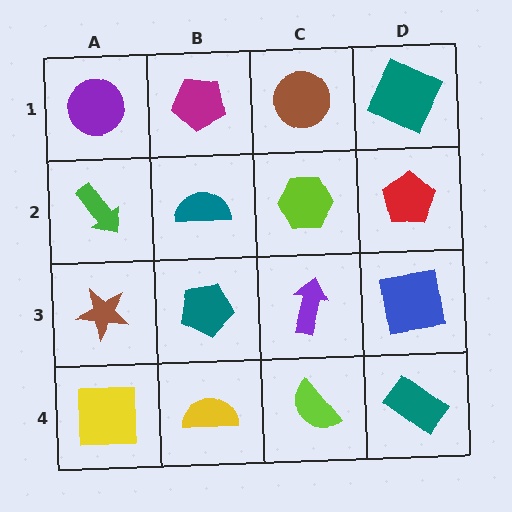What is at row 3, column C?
A purple arrow.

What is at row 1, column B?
A magenta pentagon.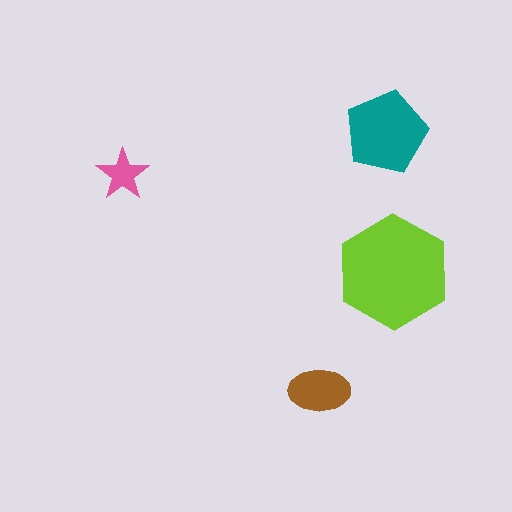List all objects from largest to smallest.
The lime hexagon, the teal pentagon, the brown ellipse, the pink star.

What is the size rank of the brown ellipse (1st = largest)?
3rd.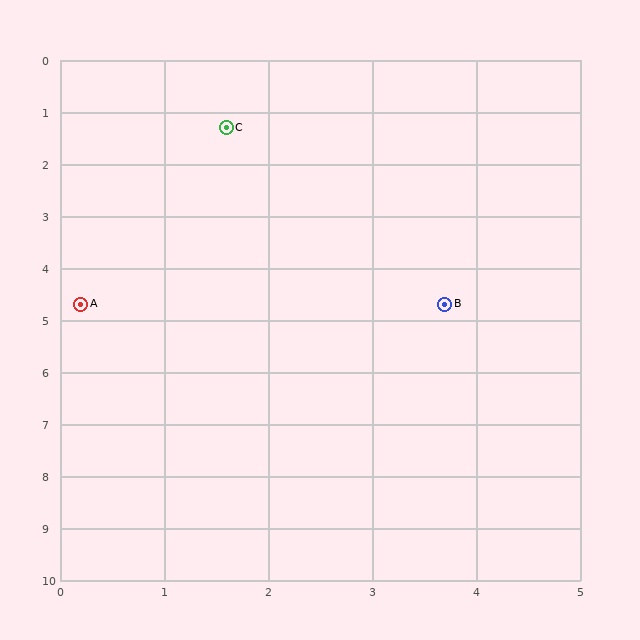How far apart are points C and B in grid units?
Points C and B are about 4.0 grid units apart.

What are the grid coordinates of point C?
Point C is at approximately (1.6, 1.3).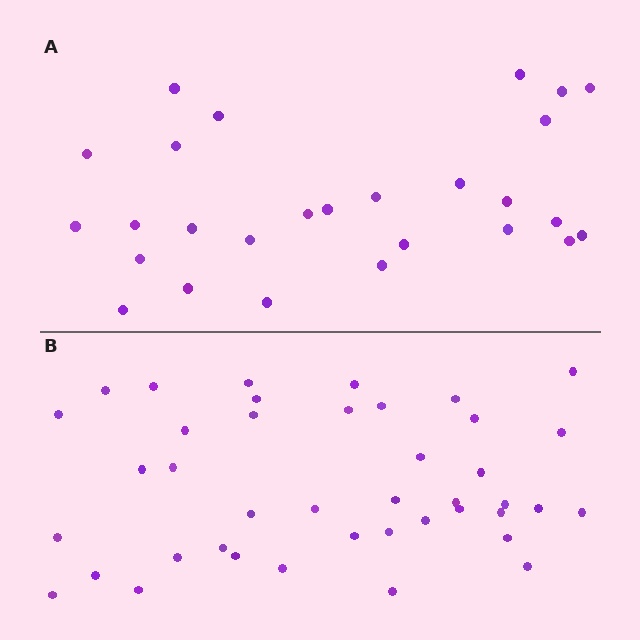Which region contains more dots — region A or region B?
Region B (the bottom region) has more dots.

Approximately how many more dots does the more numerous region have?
Region B has approximately 15 more dots than region A.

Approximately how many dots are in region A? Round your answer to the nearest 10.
About 30 dots. (The exact count is 27, which rounds to 30.)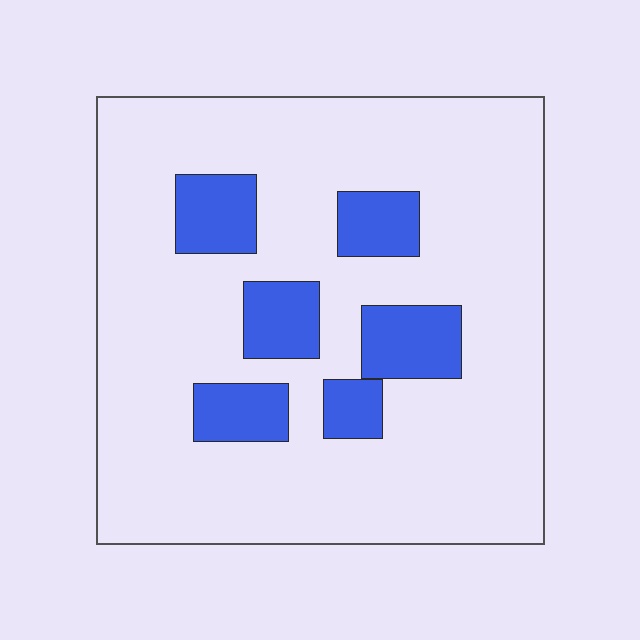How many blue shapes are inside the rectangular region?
6.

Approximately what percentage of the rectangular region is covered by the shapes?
Approximately 15%.